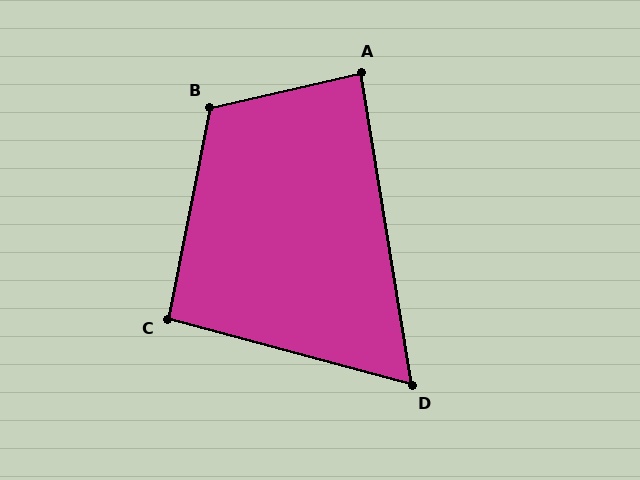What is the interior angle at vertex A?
Approximately 86 degrees (approximately right).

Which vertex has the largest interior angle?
B, at approximately 114 degrees.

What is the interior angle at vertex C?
Approximately 94 degrees (approximately right).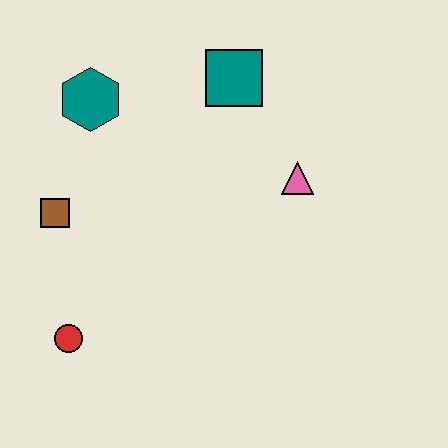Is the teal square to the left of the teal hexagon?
No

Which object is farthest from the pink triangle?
The red circle is farthest from the pink triangle.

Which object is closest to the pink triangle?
The teal square is closest to the pink triangle.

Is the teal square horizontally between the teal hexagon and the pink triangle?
Yes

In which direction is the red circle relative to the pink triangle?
The red circle is to the left of the pink triangle.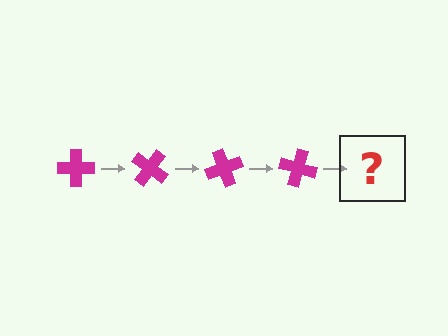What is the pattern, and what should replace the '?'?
The pattern is that the cross rotates 35 degrees each step. The '?' should be a magenta cross rotated 140 degrees.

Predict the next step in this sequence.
The next step is a magenta cross rotated 140 degrees.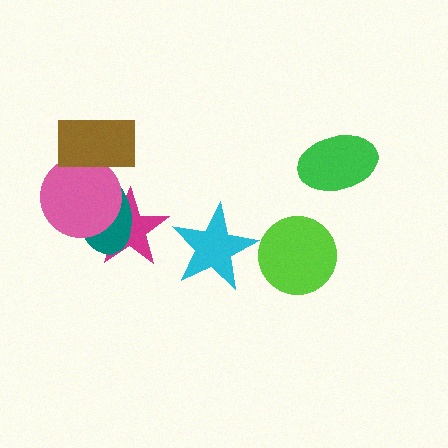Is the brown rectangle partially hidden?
No, no other shape covers it.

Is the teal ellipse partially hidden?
Yes, it is partially covered by another shape.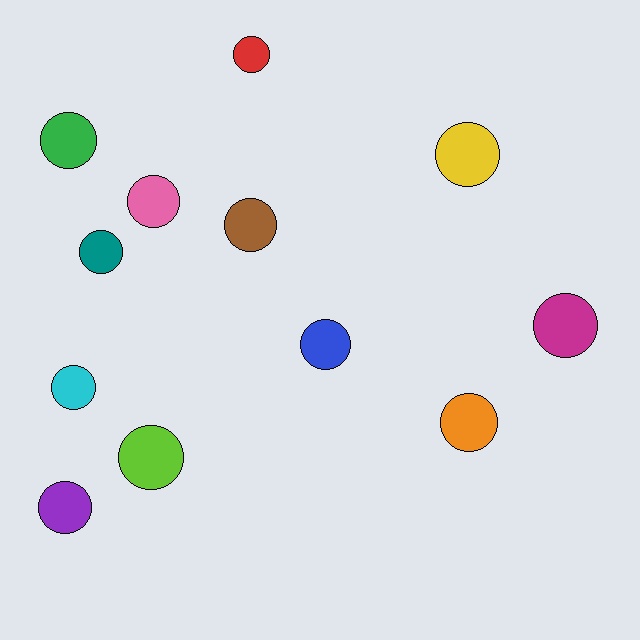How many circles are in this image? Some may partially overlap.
There are 12 circles.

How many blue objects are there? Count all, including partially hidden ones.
There is 1 blue object.